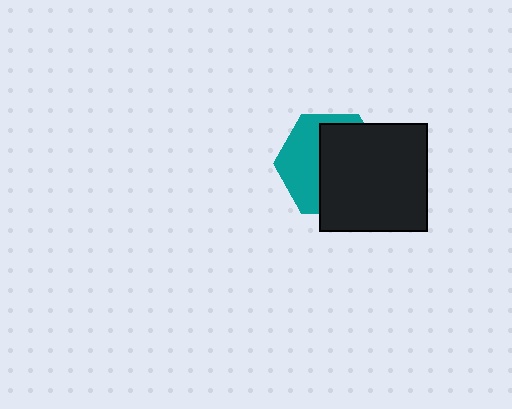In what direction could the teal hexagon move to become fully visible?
The teal hexagon could move left. That would shift it out from behind the black square entirely.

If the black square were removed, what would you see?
You would see the complete teal hexagon.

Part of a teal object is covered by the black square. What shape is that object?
It is a hexagon.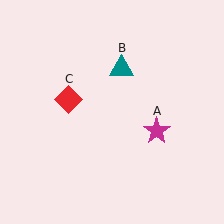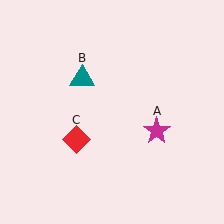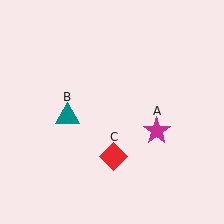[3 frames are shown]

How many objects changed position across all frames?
2 objects changed position: teal triangle (object B), red diamond (object C).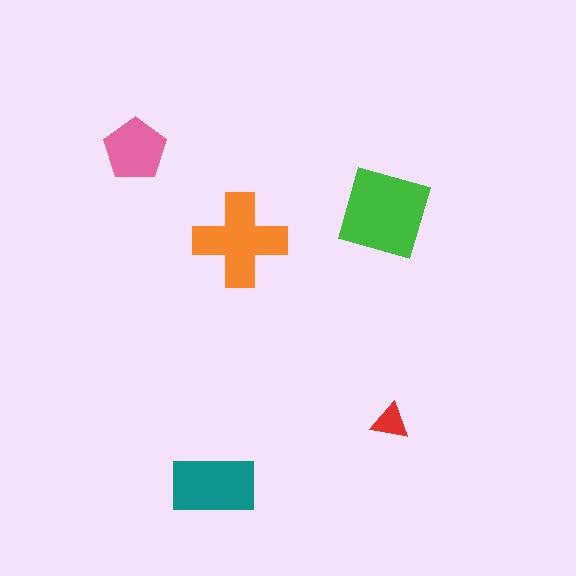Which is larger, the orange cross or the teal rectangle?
The orange cross.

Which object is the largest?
The green square.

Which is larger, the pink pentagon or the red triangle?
The pink pentagon.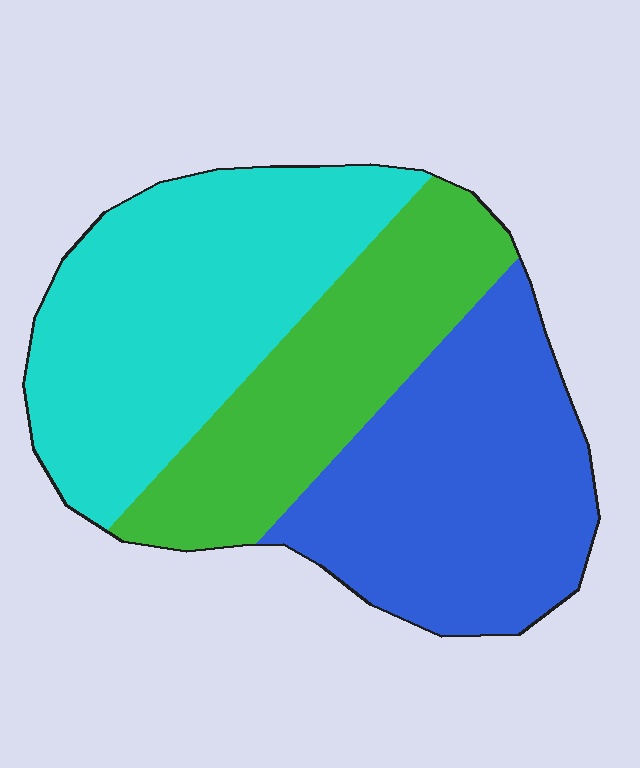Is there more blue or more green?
Blue.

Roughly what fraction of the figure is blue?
Blue covers around 35% of the figure.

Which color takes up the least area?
Green, at roughly 25%.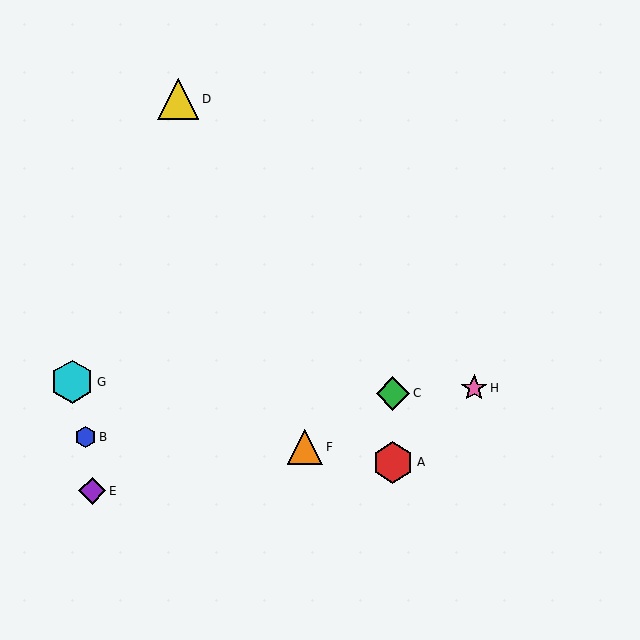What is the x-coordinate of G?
Object G is at x≈72.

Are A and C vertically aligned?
Yes, both are at x≈393.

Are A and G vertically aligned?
No, A is at x≈393 and G is at x≈72.